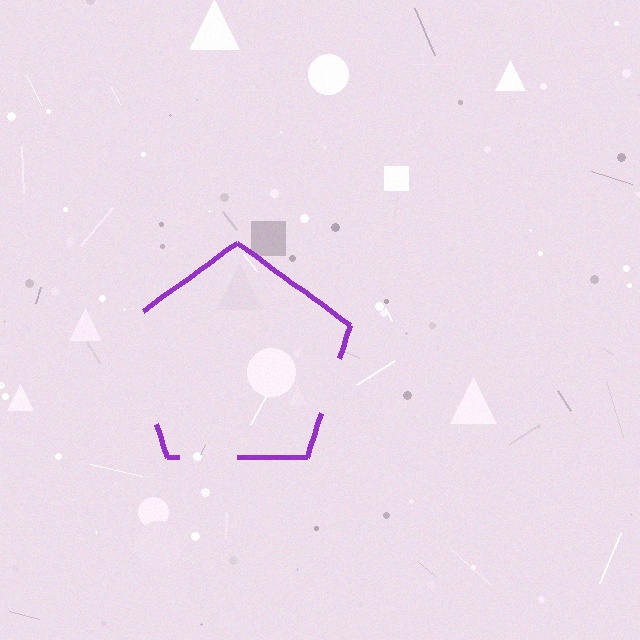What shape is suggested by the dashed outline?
The dashed outline suggests a pentagon.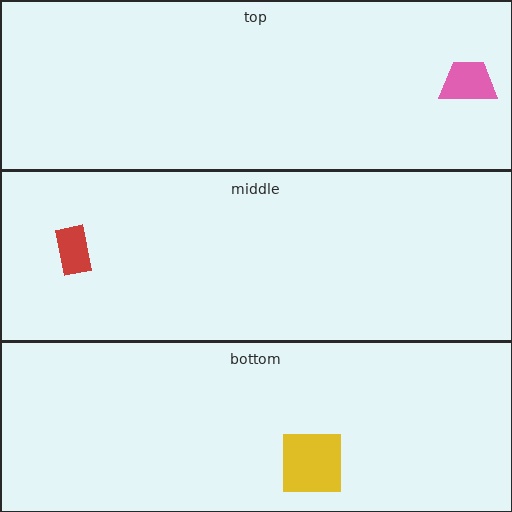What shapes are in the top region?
The pink trapezoid.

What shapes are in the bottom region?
The yellow square.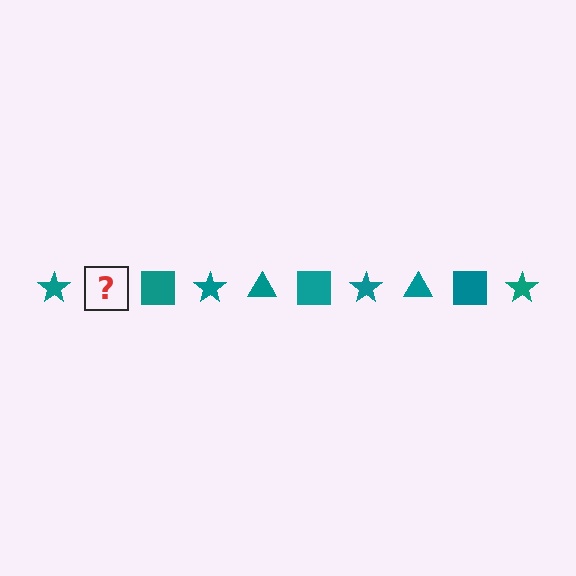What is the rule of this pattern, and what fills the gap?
The rule is that the pattern cycles through star, triangle, square shapes in teal. The gap should be filled with a teal triangle.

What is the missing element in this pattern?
The missing element is a teal triangle.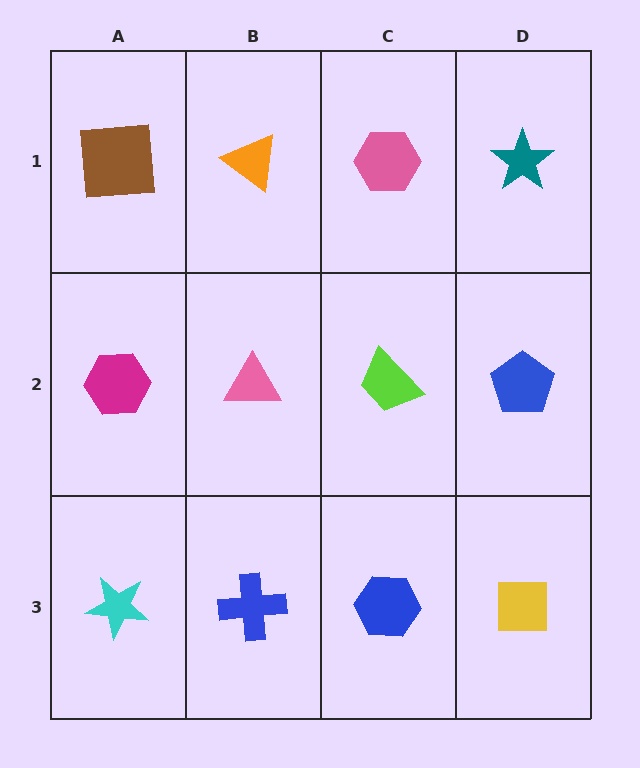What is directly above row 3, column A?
A magenta hexagon.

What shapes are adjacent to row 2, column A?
A brown square (row 1, column A), a cyan star (row 3, column A), a pink triangle (row 2, column B).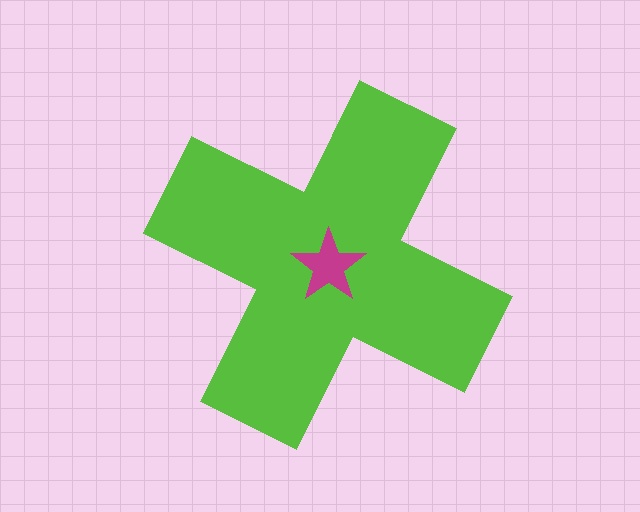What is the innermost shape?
The magenta star.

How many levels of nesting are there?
2.